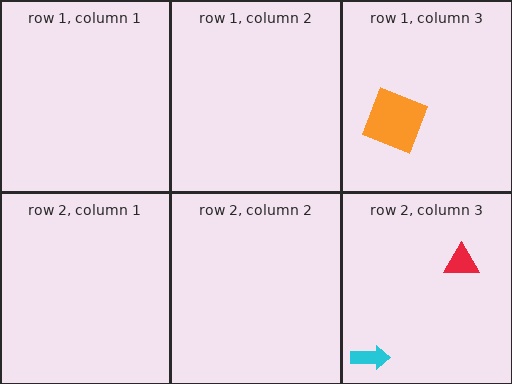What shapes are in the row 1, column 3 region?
The orange square.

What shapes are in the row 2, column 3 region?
The cyan arrow, the red triangle.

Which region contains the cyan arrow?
The row 2, column 3 region.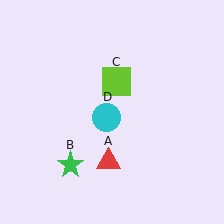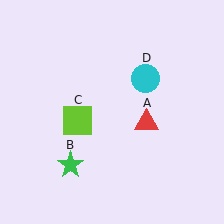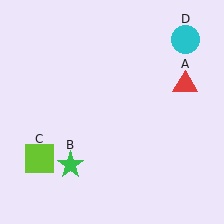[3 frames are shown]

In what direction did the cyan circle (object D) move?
The cyan circle (object D) moved up and to the right.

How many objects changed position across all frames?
3 objects changed position: red triangle (object A), lime square (object C), cyan circle (object D).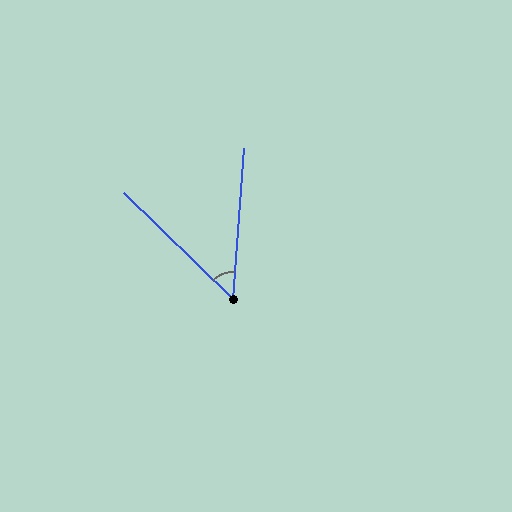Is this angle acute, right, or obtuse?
It is acute.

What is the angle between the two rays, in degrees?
Approximately 50 degrees.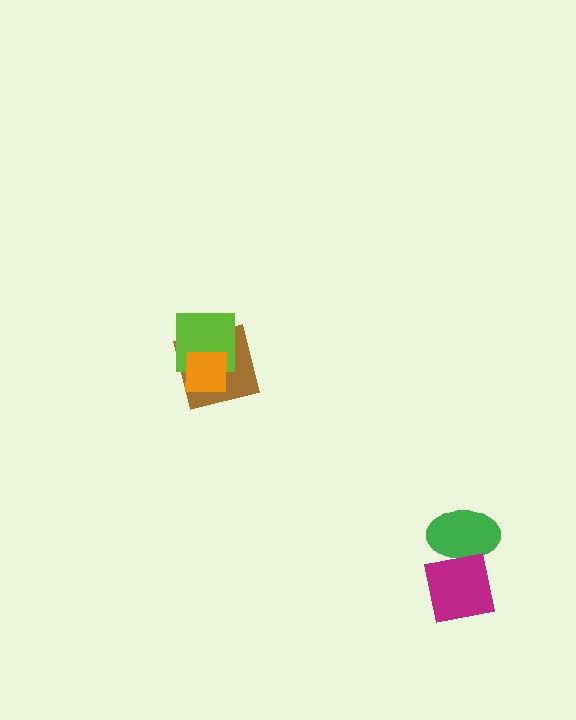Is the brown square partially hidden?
Yes, it is partially covered by another shape.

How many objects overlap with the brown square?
2 objects overlap with the brown square.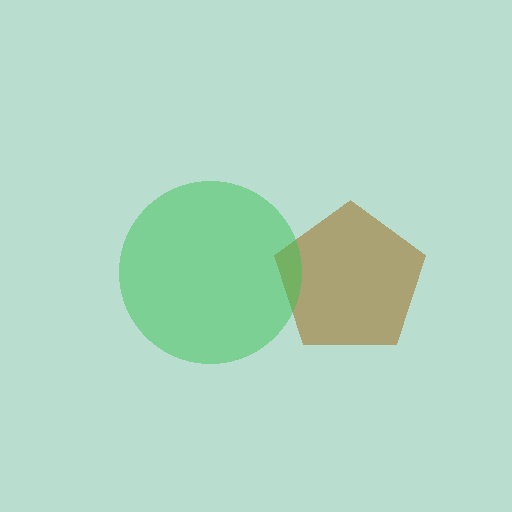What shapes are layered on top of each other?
The layered shapes are: a brown pentagon, a green circle.